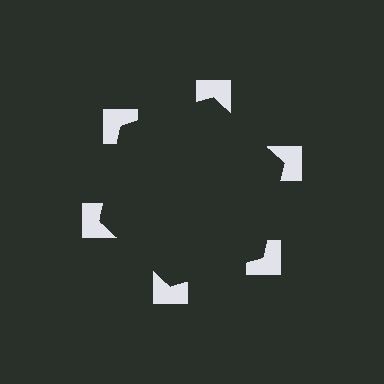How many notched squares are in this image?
There are 6 — one at each vertex of the illusory hexagon.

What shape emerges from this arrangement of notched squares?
An illusory hexagon — its edges are inferred from the aligned wedge cuts in the notched squares, not physically drawn.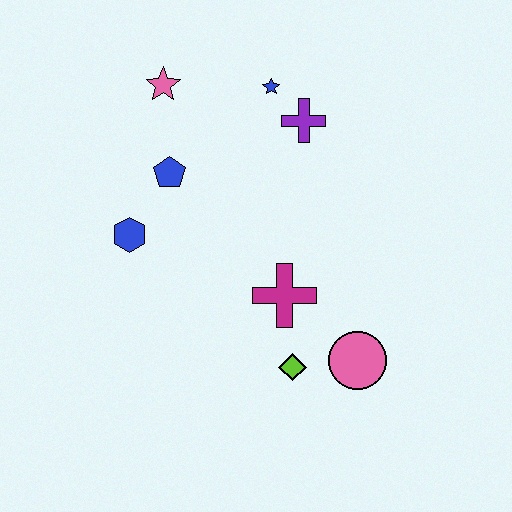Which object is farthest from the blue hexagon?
The pink circle is farthest from the blue hexagon.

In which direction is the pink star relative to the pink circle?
The pink star is above the pink circle.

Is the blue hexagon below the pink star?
Yes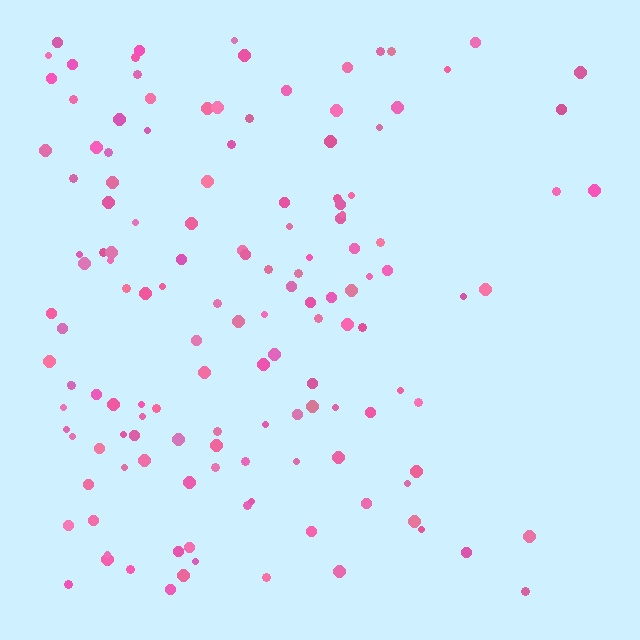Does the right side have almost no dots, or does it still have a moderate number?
Still a moderate number, just noticeably fewer than the left.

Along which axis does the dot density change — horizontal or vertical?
Horizontal.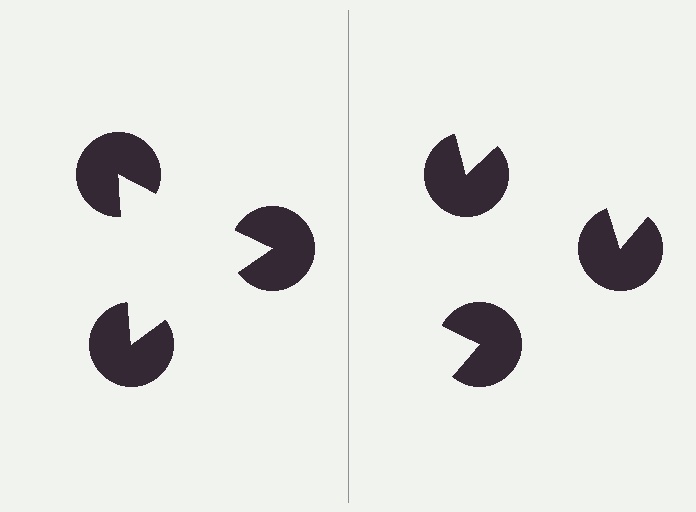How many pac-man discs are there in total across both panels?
6 — 3 on each side.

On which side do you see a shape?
An illusory triangle appears on the left side. On the right side the wedge cuts are rotated, so no coherent shape forms.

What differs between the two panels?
The pac-man discs are positioned identically on both sides; only the wedge orientations differ. On the left they align to a triangle; on the right they are misaligned.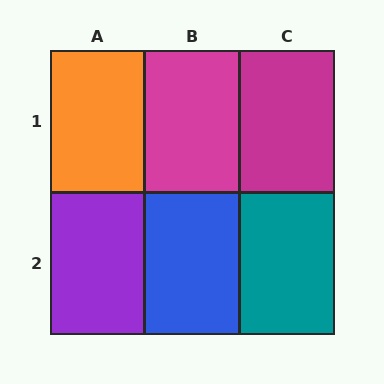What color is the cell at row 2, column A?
Purple.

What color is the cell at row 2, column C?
Teal.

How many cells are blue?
1 cell is blue.